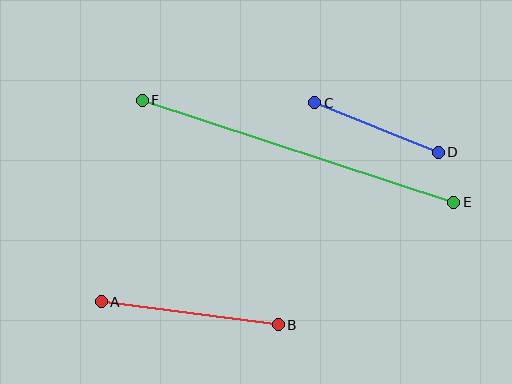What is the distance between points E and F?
The distance is approximately 328 pixels.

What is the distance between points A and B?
The distance is approximately 178 pixels.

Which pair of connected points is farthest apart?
Points E and F are farthest apart.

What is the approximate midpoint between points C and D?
The midpoint is at approximately (376, 127) pixels.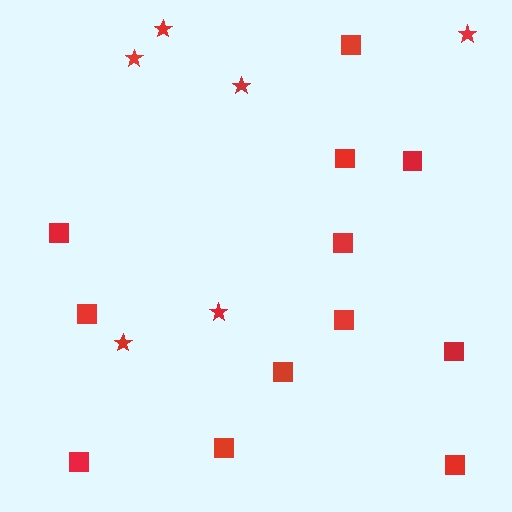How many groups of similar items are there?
There are 2 groups: one group of squares (12) and one group of stars (6).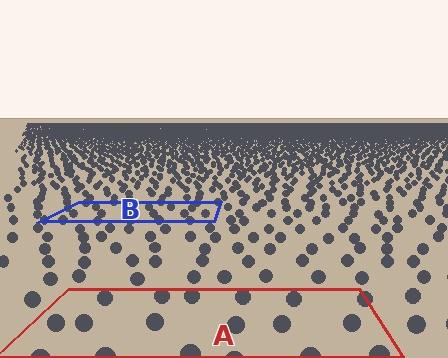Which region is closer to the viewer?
Region A is closer. The texture elements there are larger and more spread out.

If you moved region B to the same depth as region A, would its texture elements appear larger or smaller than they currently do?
They would appear larger. At a closer depth, the same texture elements are projected at a bigger on-screen size.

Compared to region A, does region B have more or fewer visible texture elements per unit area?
Region B has more texture elements per unit area — they are packed more densely because it is farther away.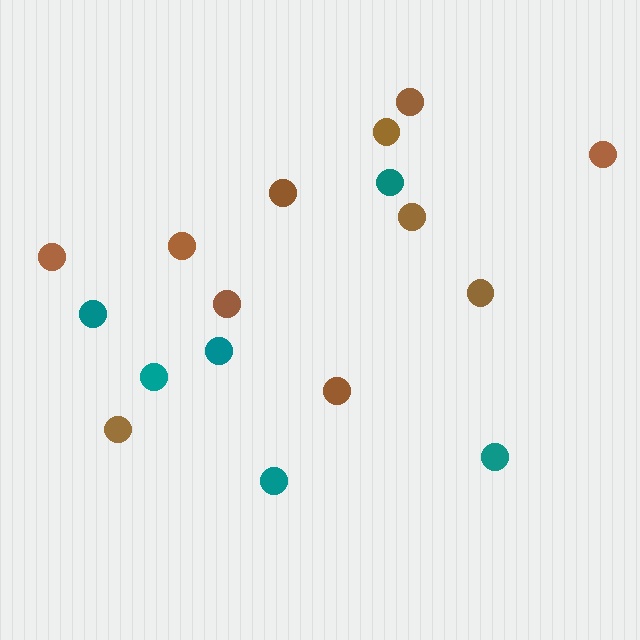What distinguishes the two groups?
There are 2 groups: one group of teal circles (6) and one group of brown circles (11).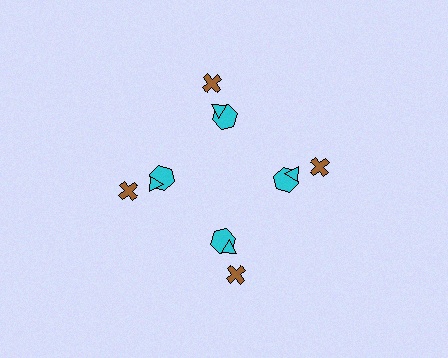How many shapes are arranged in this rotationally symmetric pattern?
There are 12 shapes, arranged in 4 groups of 3.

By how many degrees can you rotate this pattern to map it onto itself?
The pattern maps onto itself every 90 degrees of rotation.